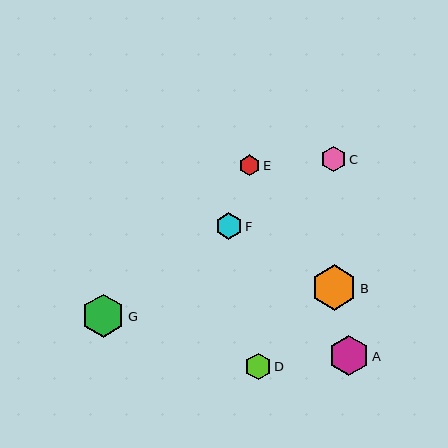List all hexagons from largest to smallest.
From largest to smallest: B, G, A, D, F, C, E.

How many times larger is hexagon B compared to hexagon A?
Hexagon B is approximately 1.2 times the size of hexagon A.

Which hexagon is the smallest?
Hexagon E is the smallest with a size of approximately 20 pixels.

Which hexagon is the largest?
Hexagon B is the largest with a size of approximately 46 pixels.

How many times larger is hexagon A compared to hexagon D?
Hexagon A is approximately 1.5 times the size of hexagon D.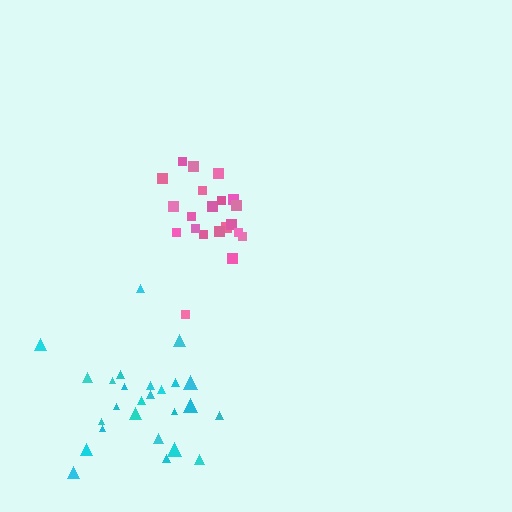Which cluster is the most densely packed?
Pink.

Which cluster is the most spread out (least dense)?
Cyan.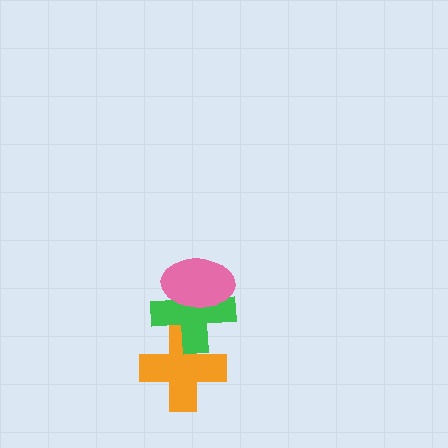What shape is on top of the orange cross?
The green cross is on top of the orange cross.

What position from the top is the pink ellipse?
The pink ellipse is 1st from the top.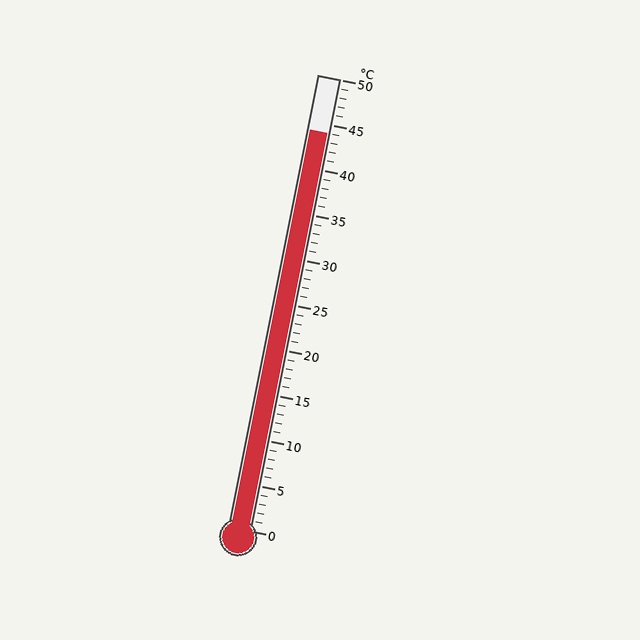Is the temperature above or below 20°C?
The temperature is above 20°C.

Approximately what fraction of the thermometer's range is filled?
The thermometer is filled to approximately 90% of its range.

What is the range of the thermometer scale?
The thermometer scale ranges from 0°C to 50°C.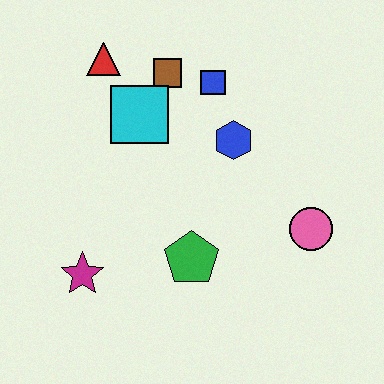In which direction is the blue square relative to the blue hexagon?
The blue square is above the blue hexagon.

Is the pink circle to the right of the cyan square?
Yes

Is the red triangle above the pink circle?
Yes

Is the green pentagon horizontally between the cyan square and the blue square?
Yes